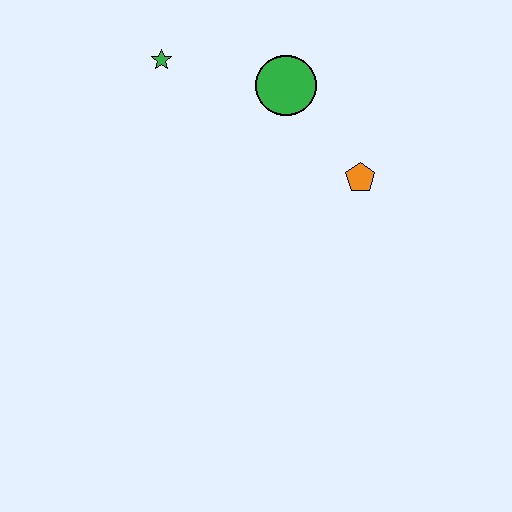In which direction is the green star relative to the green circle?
The green star is to the left of the green circle.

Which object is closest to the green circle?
The orange pentagon is closest to the green circle.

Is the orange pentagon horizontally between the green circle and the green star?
No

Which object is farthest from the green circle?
The green star is farthest from the green circle.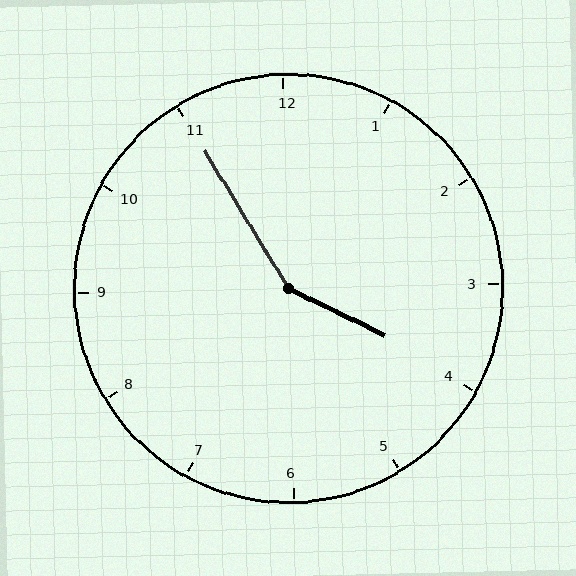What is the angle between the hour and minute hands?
Approximately 148 degrees.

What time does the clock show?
3:55.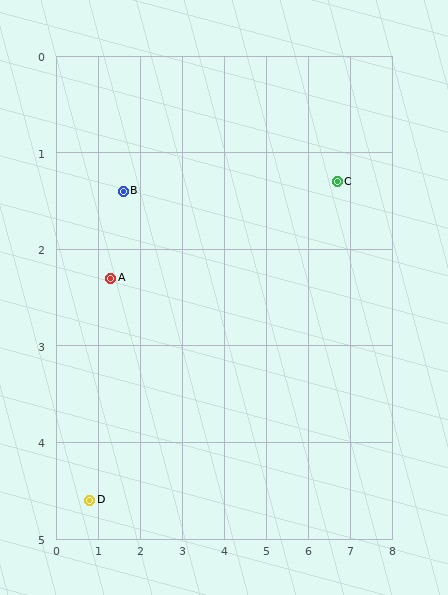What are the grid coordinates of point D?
Point D is at approximately (0.8, 4.6).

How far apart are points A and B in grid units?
Points A and B are about 0.9 grid units apart.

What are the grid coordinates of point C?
Point C is at approximately (6.7, 1.3).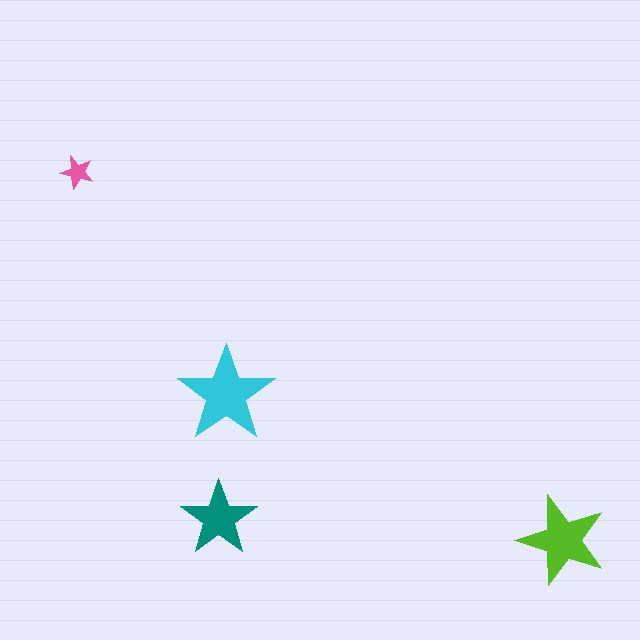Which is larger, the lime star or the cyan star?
The cyan one.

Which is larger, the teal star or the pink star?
The teal one.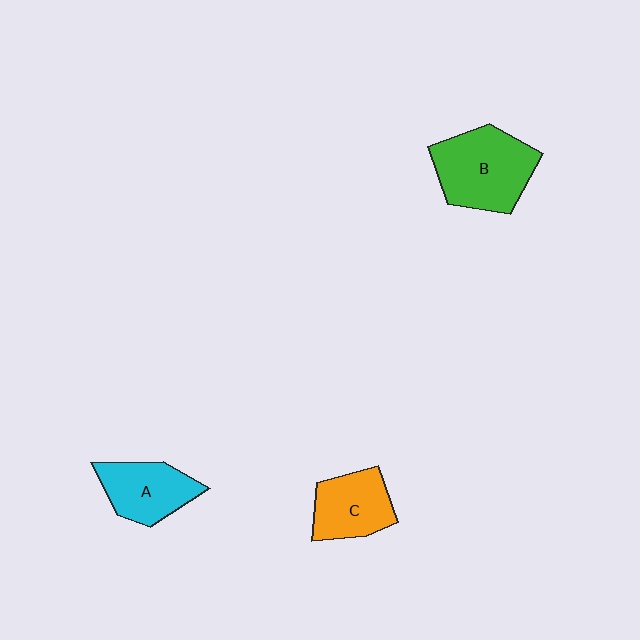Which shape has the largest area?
Shape B (green).